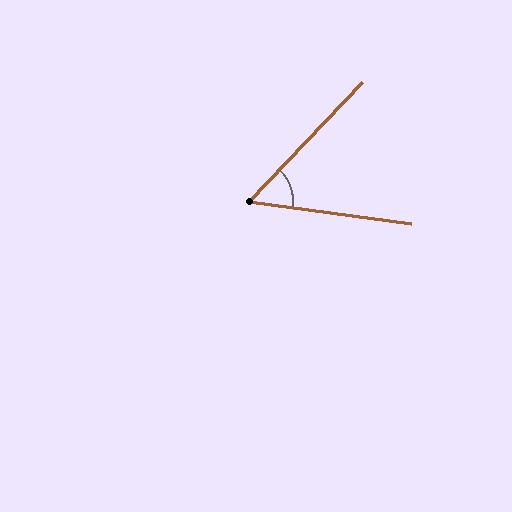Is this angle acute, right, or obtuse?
It is acute.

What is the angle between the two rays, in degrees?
Approximately 54 degrees.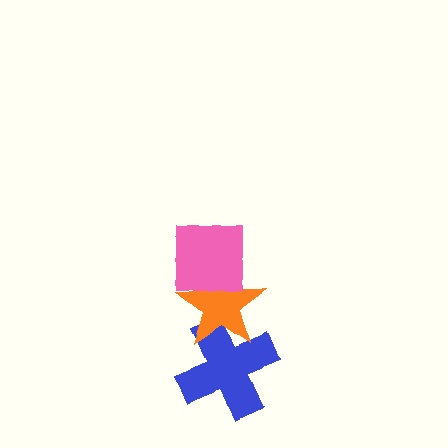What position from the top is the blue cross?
The blue cross is 3rd from the top.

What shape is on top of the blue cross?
The orange star is on top of the blue cross.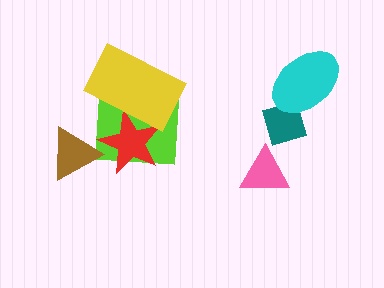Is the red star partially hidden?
Yes, it is partially covered by another shape.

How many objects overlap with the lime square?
2 objects overlap with the lime square.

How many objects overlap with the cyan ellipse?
1 object overlaps with the cyan ellipse.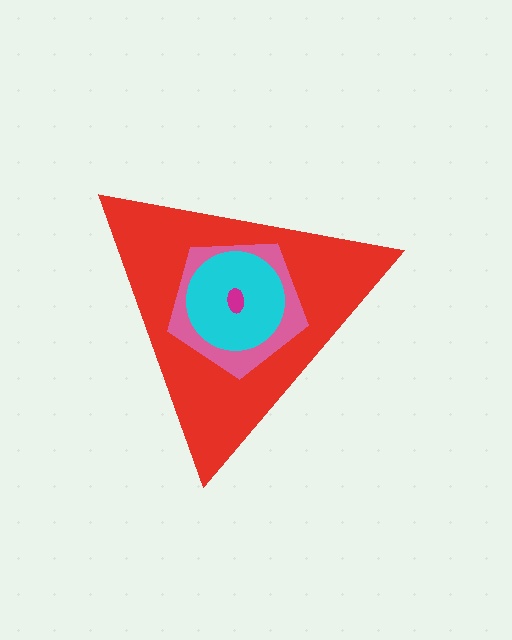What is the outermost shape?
The red triangle.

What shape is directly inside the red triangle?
The pink pentagon.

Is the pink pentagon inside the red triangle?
Yes.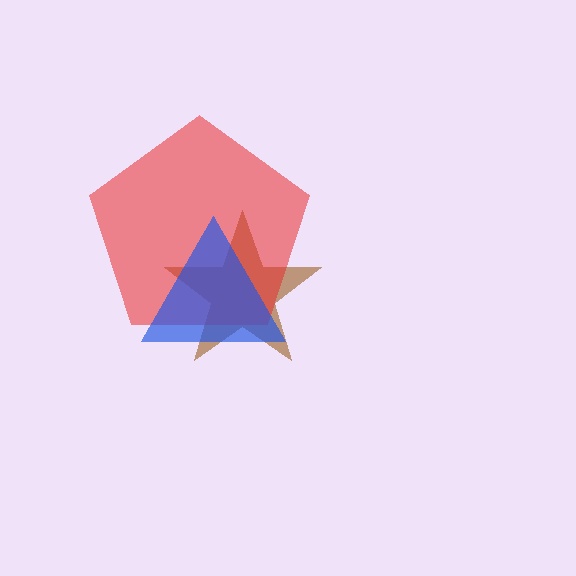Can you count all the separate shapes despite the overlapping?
Yes, there are 3 separate shapes.